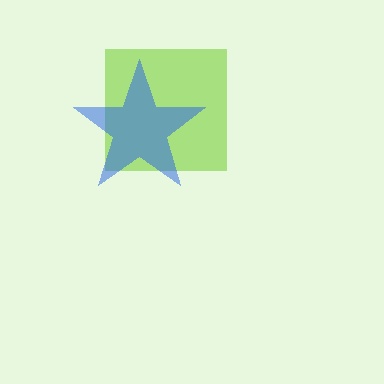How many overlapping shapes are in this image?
There are 2 overlapping shapes in the image.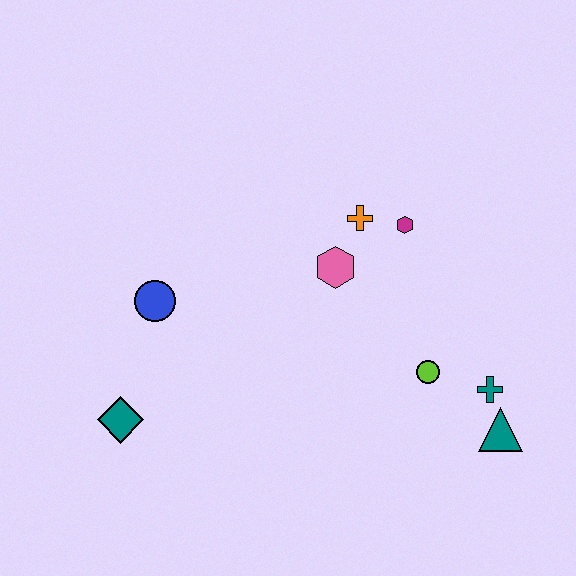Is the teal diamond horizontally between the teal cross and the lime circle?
No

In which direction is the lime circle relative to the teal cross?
The lime circle is to the left of the teal cross.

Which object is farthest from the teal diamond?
The teal triangle is farthest from the teal diamond.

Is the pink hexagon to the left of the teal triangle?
Yes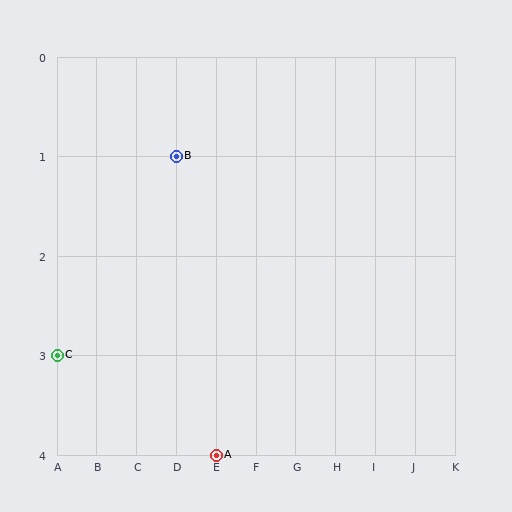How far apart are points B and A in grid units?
Points B and A are 1 column and 3 rows apart (about 3.2 grid units diagonally).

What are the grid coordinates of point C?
Point C is at grid coordinates (A, 3).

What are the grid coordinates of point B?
Point B is at grid coordinates (D, 1).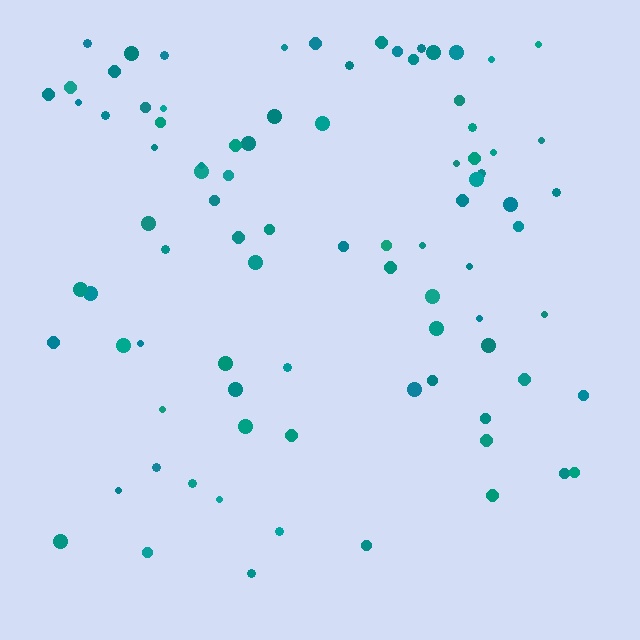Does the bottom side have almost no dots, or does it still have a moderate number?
Still a moderate number, just noticeably fewer than the top.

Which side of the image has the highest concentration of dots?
The top.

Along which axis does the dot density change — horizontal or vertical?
Vertical.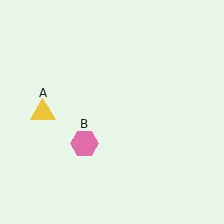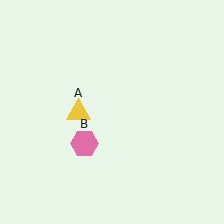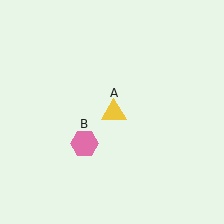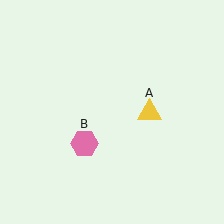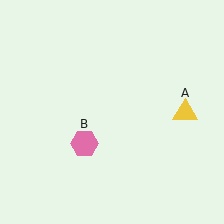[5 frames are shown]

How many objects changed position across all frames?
1 object changed position: yellow triangle (object A).